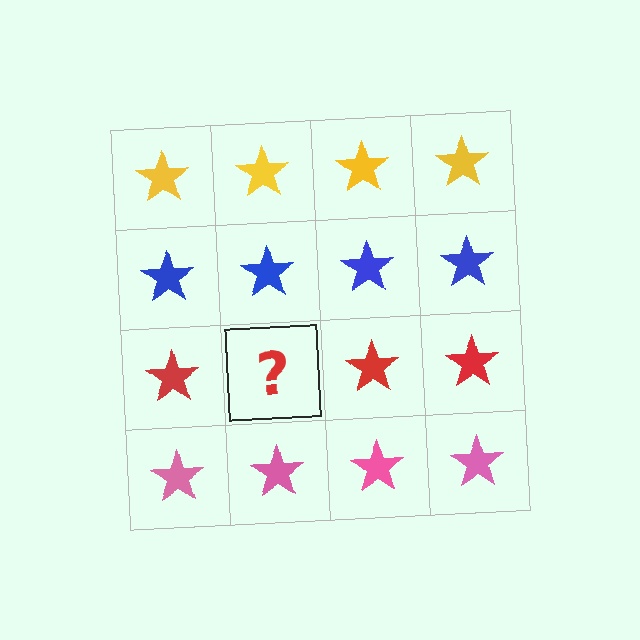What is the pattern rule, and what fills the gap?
The rule is that each row has a consistent color. The gap should be filled with a red star.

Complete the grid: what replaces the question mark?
The question mark should be replaced with a red star.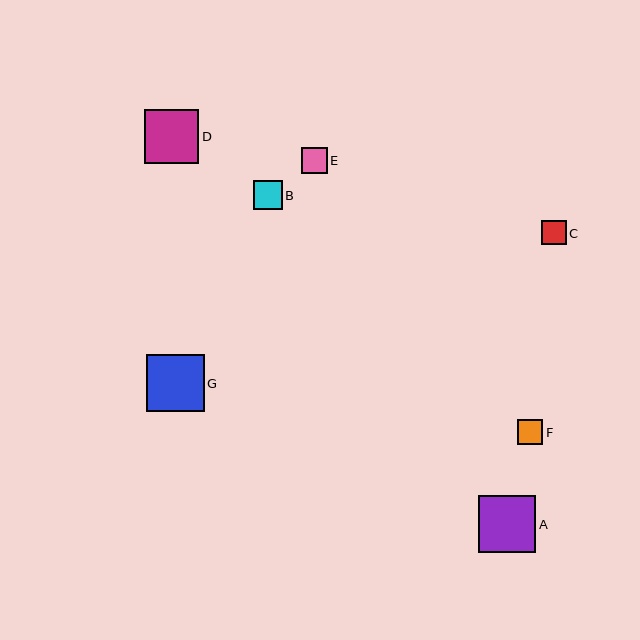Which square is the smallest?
Square C is the smallest with a size of approximately 25 pixels.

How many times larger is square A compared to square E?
Square A is approximately 2.2 times the size of square E.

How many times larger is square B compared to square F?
Square B is approximately 1.1 times the size of square F.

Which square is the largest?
Square G is the largest with a size of approximately 57 pixels.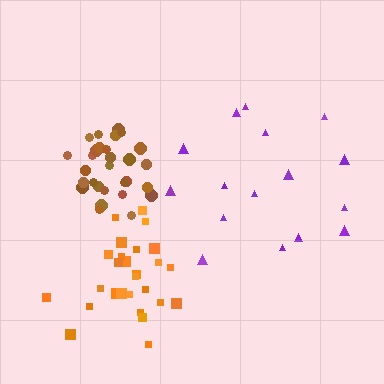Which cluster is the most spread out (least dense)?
Purple.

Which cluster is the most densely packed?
Brown.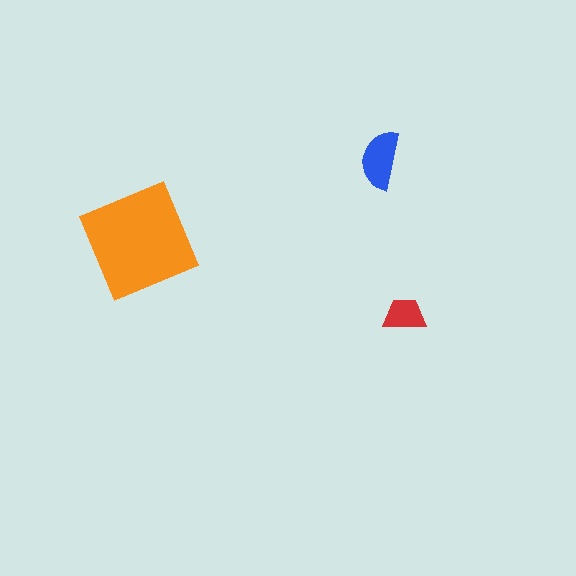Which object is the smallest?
The red trapezoid.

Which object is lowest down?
The red trapezoid is bottommost.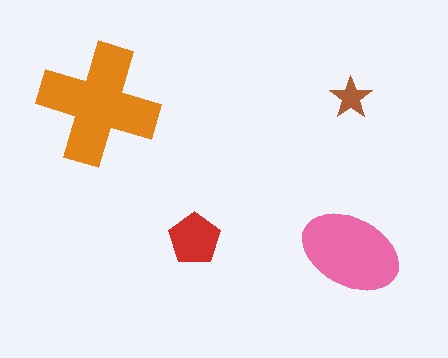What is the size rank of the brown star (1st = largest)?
4th.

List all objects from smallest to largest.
The brown star, the red pentagon, the pink ellipse, the orange cross.